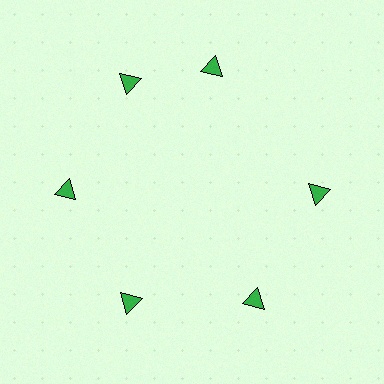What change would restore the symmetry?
The symmetry would be restored by rotating it back into even spacing with its neighbors so that all 6 triangles sit at equal angles and equal distance from the center.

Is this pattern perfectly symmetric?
No. The 6 green triangles are arranged in a ring, but one element near the 1 o'clock position is rotated out of alignment along the ring, breaking the 6-fold rotational symmetry.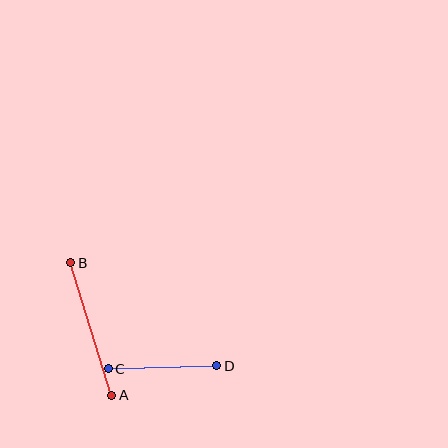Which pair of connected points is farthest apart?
Points A and B are farthest apart.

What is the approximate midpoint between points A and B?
The midpoint is at approximately (91, 329) pixels.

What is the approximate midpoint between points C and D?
The midpoint is at approximately (163, 367) pixels.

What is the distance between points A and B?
The distance is approximately 139 pixels.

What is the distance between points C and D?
The distance is approximately 109 pixels.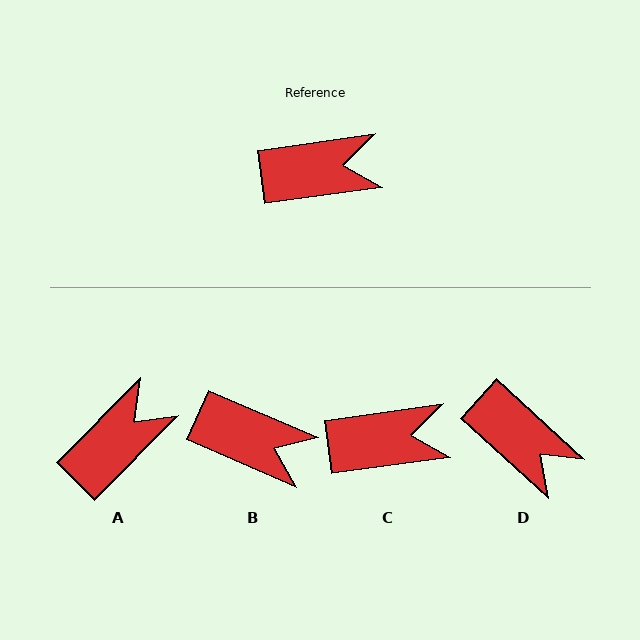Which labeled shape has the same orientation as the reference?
C.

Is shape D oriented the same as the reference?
No, it is off by about 50 degrees.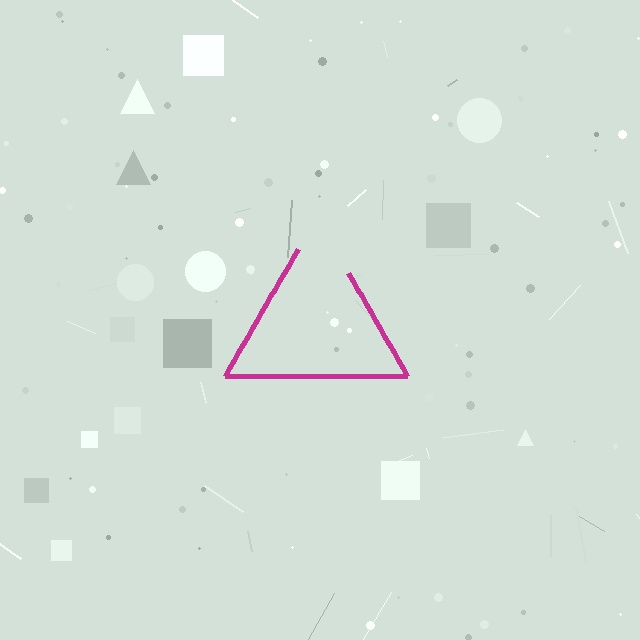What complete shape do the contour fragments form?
The contour fragments form a triangle.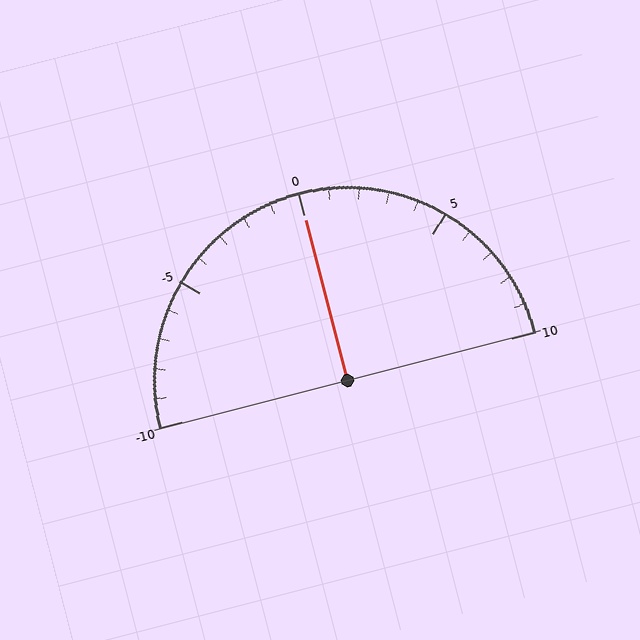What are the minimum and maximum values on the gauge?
The gauge ranges from -10 to 10.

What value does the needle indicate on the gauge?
The needle indicates approximately 0.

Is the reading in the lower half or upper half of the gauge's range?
The reading is in the upper half of the range (-10 to 10).